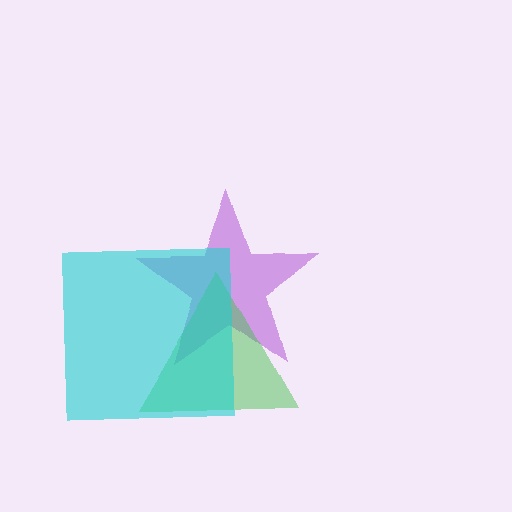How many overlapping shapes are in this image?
There are 3 overlapping shapes in the image.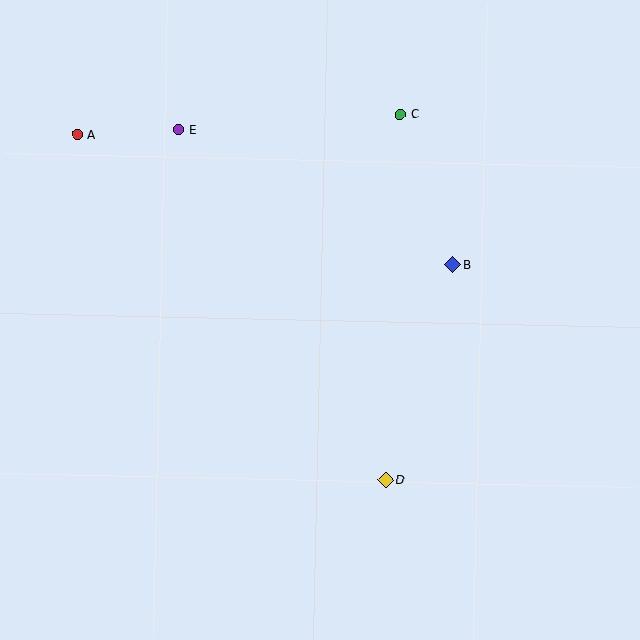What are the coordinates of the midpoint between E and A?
The midpoint between E and A is at (128, 132).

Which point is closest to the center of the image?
Point B at (453, 265) is closest to the center.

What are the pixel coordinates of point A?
Point A is at (77, 135).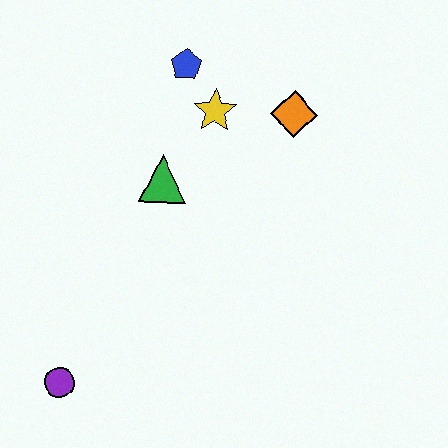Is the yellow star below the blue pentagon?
Yes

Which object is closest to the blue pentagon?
The yellow star is closest to the blue pentagon.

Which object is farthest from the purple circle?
The orange diamond is farthest from the purple circle.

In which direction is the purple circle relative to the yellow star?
The purple circle is below the yellow star.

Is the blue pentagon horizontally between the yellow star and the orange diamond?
No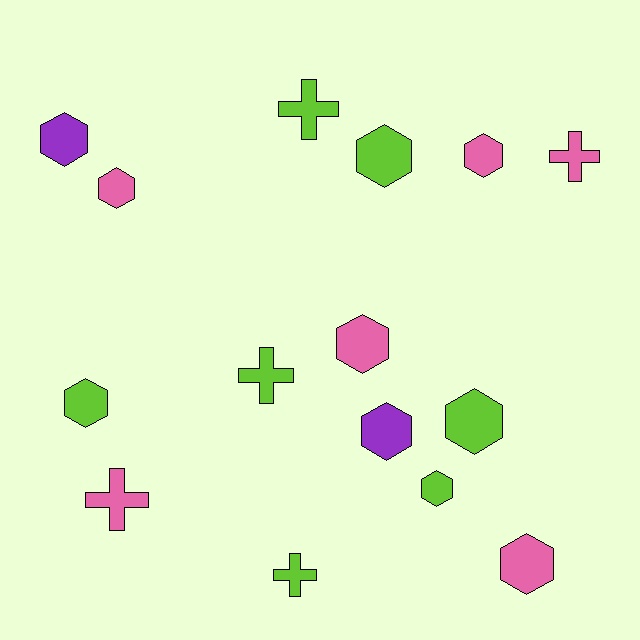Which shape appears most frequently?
Hexagon, with 10 objects.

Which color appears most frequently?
Lime, with 7 objects.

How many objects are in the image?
There are 15 objects.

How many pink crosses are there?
There are 2 pink crosses.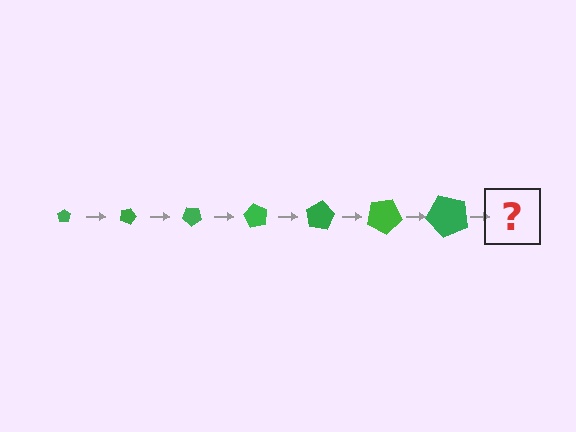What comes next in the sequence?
The next element should be a pentagon, larger than the previous one and rotated 140 degrees from the start.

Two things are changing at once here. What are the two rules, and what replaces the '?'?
The two rules are that the pentagon grows larger each step and it rotates 20 degrees each step. The '?' should be a pentagon, larger than the previous one and rotated 140 degrees from the start.